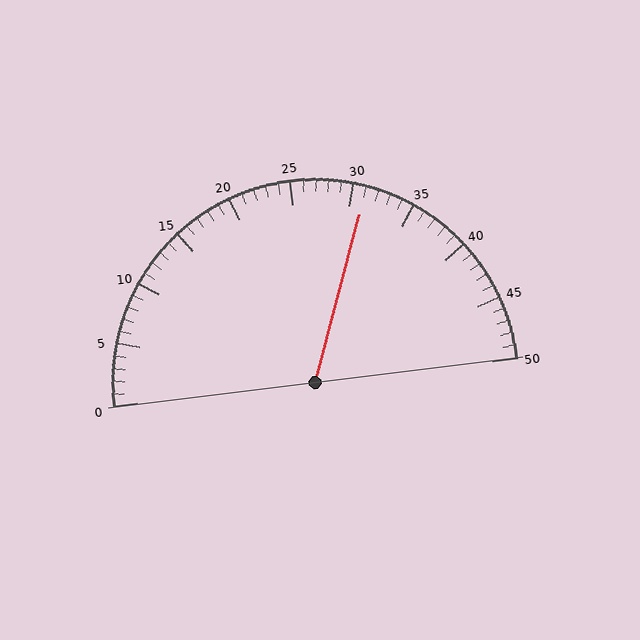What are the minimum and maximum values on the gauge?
The gauge ranges from 0 to 50.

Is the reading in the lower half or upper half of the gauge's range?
The reading is in the upper half of the range (0 to 50).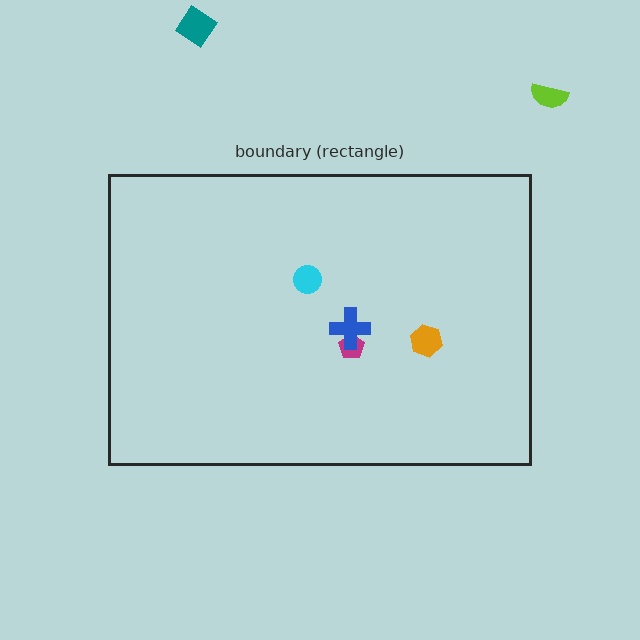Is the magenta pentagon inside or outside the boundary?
Inside.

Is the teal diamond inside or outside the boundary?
Outside.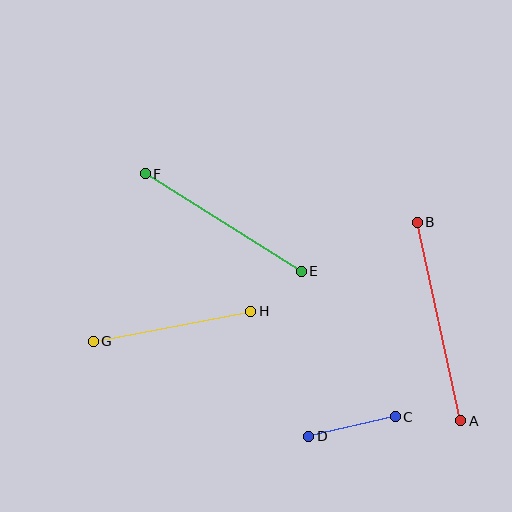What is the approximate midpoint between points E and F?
The midpoint is at approximately (223, 222) pixels.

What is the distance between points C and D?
The distance is approximately 89 pixels.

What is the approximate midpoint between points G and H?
The midpoint is at approximately (172, 326) pixels.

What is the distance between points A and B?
The distance is approximately 203 pixels.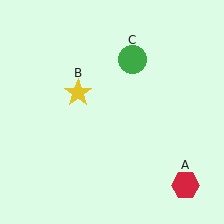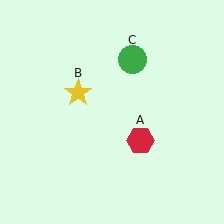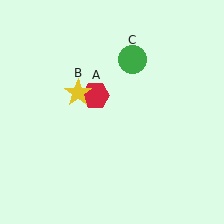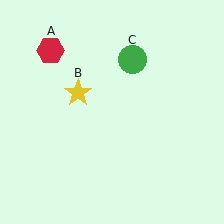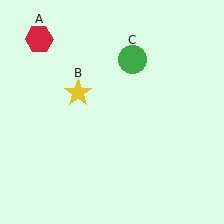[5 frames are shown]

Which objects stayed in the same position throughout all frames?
Yellow star (object B) and green circle (object C) remained stationary.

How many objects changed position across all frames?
1 object changed position: red hexagon (object A).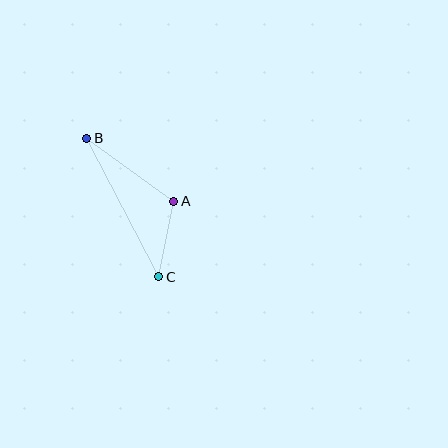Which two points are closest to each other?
Points A and C are closest to each other.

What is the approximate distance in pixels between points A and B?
The distance between A and B is approximately 108 pixels.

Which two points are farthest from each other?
Points B and C are farthest from each other.